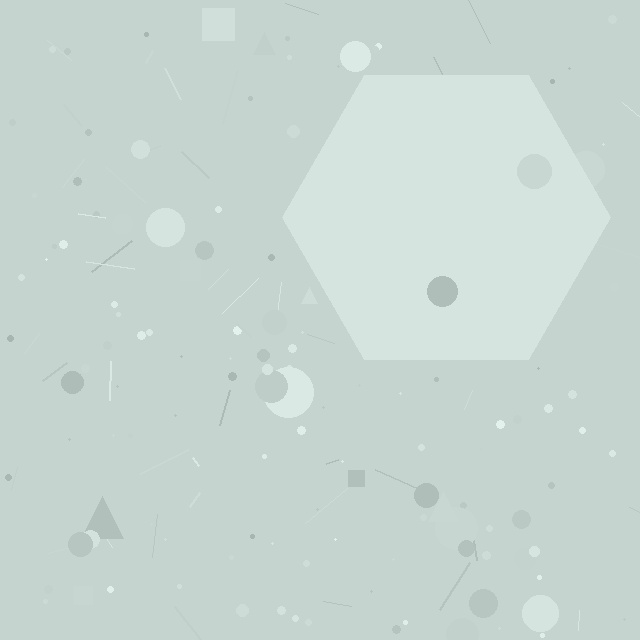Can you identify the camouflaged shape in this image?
The camouflaged shape is a hexagon.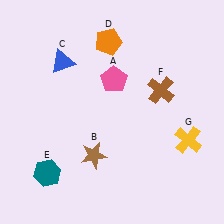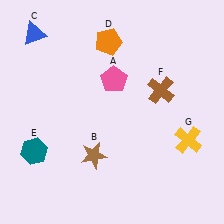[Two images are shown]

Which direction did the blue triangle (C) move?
The blue triangle (C) moved left.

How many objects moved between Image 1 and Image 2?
2 objects moved between the two images.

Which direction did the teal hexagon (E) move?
The teal hexagon (E) moved up.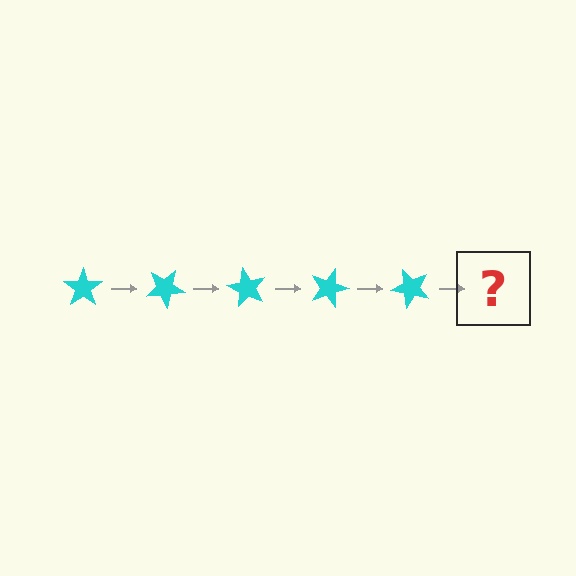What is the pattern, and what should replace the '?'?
The pattern is that the star rotates 30 degrees each step. The '?' should be a cyan star rotated 150 degrees.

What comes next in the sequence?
The next element should be a cyan star rotated 150 degrees.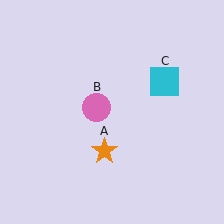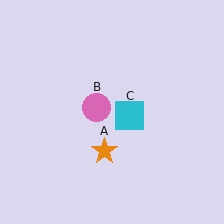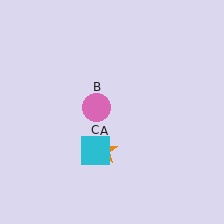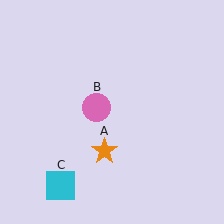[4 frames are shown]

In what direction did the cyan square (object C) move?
The cyan square (object C) moved down and to the left.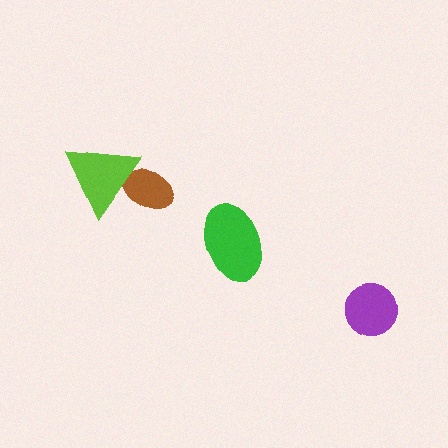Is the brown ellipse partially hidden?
Yes, it is partially covered by another shape.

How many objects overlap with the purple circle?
0 objects overlap with the purple circle.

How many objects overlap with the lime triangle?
1 object overlaps with the lime triangle.